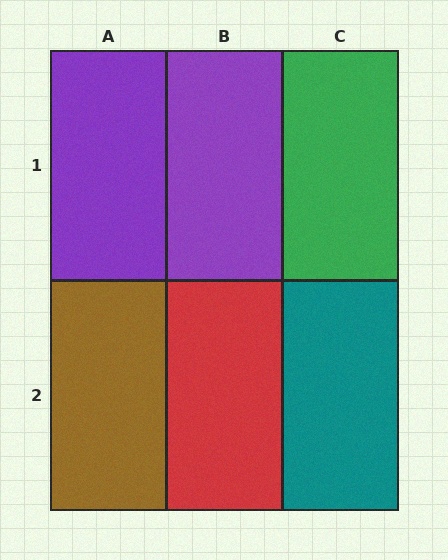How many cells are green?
1 cell is green.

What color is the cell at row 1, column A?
Purple.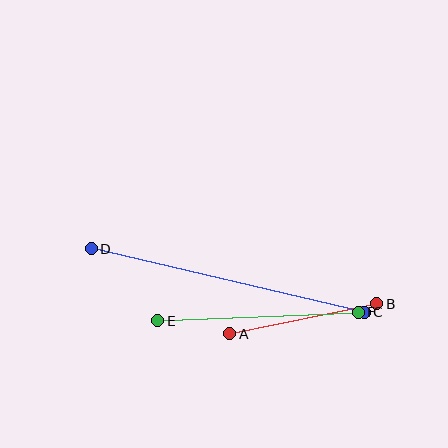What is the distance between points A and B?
The distance is approximately 150 pixels.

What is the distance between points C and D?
The distance is approximately 280 pixels.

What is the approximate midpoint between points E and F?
The midpoint is at approximately (258, 317) pixels.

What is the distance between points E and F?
The distance is approximately 201 pixels.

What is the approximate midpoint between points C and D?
The midpoint is at approximately (228, 281) pixels.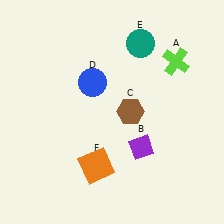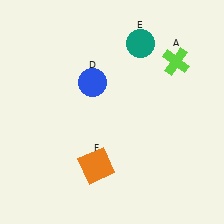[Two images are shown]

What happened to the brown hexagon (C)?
The brown hexagon (C) was removed in Image 2. It was in the top-right area of Image 1.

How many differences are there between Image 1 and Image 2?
There are 2 differences between the two images.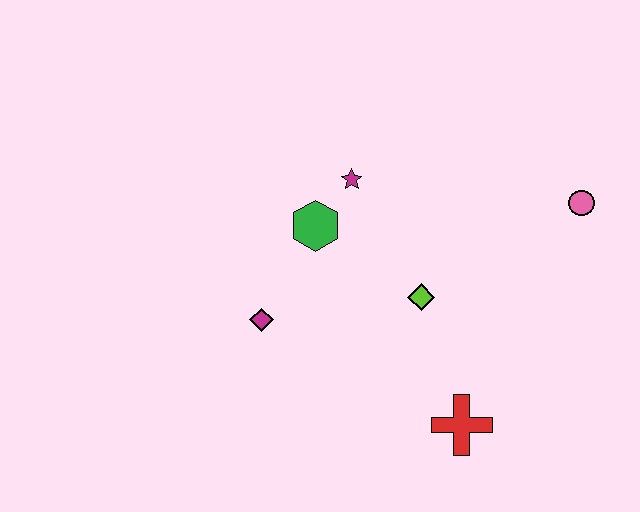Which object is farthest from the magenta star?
The red cross is farthest from the magenta star.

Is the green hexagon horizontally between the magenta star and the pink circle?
No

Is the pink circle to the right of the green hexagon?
Yes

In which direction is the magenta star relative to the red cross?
The magenta star is above the red cross.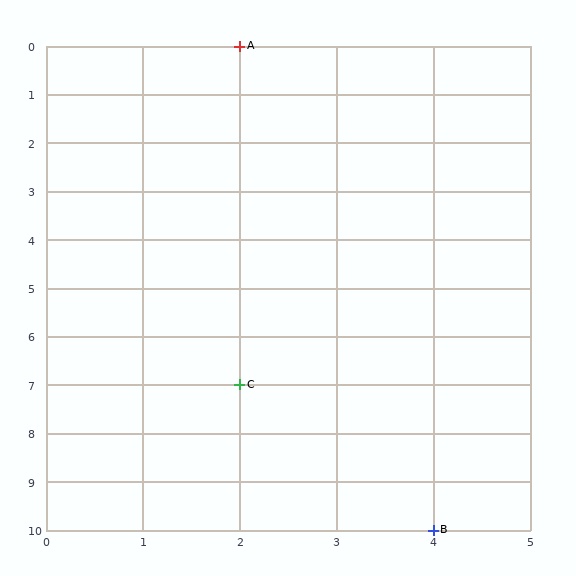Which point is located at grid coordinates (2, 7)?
Point C is at (2, 7).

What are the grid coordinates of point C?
Point C is at grid coordinates (2, 7).